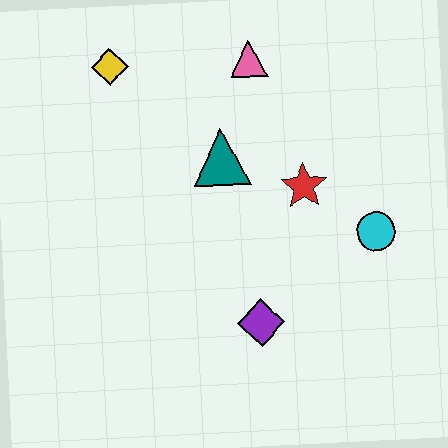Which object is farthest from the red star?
The yellow diamond is farthest from the red star.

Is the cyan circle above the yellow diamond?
No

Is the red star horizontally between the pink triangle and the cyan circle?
Yes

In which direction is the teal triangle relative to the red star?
The teal triangle is to the left of the red star.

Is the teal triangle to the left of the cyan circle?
Yes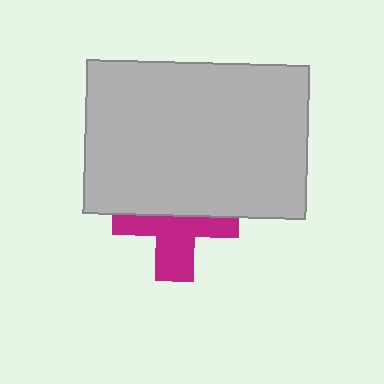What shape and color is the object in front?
The object in front is a light gray rectangle.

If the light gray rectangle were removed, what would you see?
You would see the complete magenta cross.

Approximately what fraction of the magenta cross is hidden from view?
Roughly 48% of the magenta cross is hidden behind the light gray rectangle.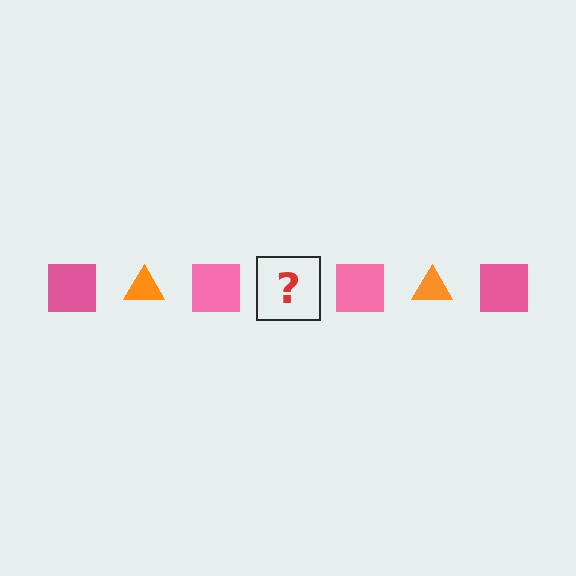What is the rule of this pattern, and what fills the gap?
The rule is that the pattern alternates between pink square and orange triangle. The gap should be filled with an orange triangle.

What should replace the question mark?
The question mark should be replaced with an orange triangle.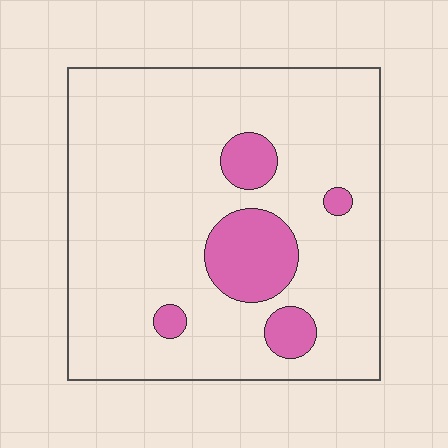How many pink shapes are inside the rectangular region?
5.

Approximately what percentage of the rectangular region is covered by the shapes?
Approximately 15%.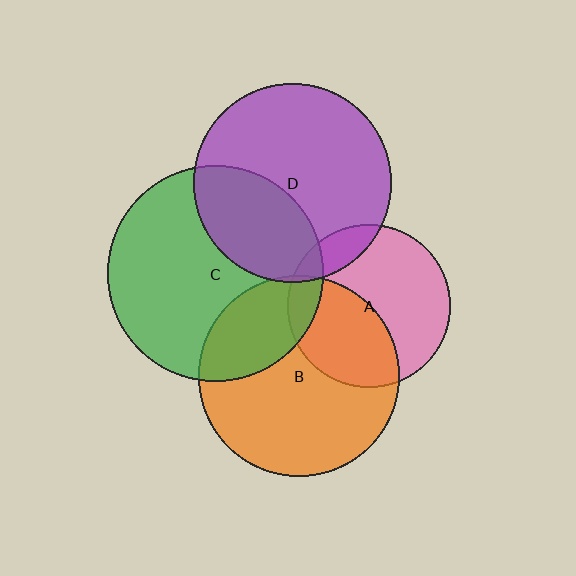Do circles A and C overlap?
Yes.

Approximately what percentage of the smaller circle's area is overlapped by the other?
Approximately 10%.